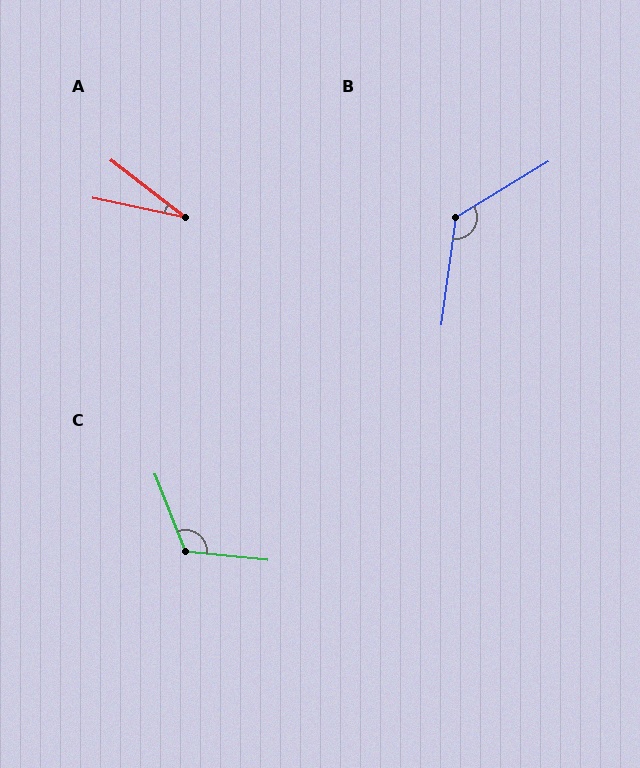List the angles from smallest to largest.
A (26°), C (117°), B (129°).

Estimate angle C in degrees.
Approximately 117 degrees.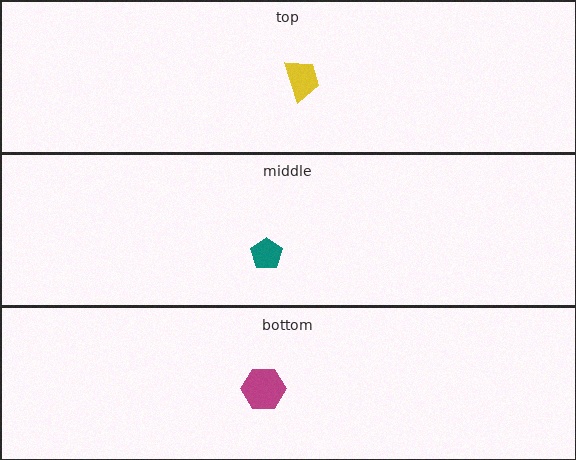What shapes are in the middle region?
The teal pentagon.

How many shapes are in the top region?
1.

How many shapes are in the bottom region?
1.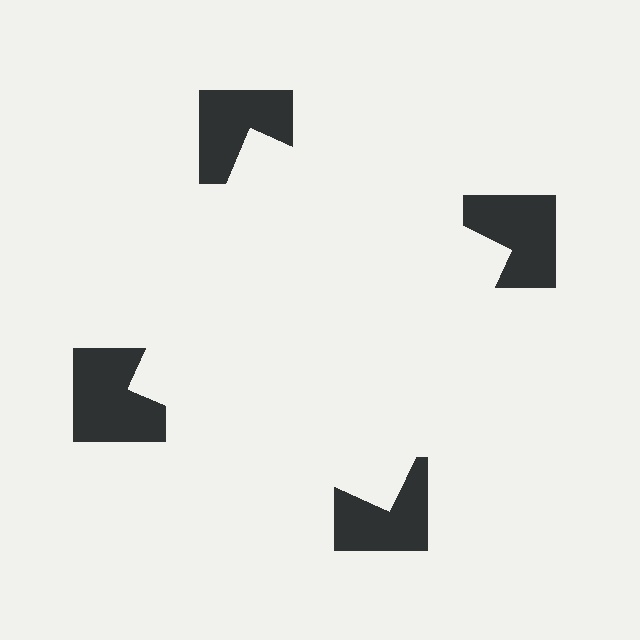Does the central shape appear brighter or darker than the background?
It typically appears slightly brighter than the background, even though no actual brightness change is drawn.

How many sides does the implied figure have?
4 sides.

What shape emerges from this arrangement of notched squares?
An illusory square — its edges are inferred from the aligned wedge cuts in the notched squares, not physically drawn.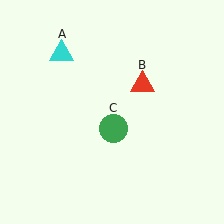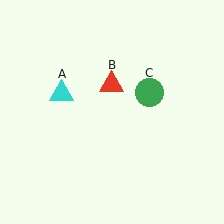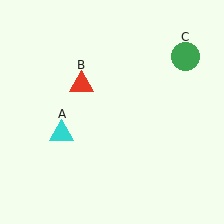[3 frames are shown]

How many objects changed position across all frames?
3 objects changed position: cyan triangle (object A), red triangle (object B), green circle (object C).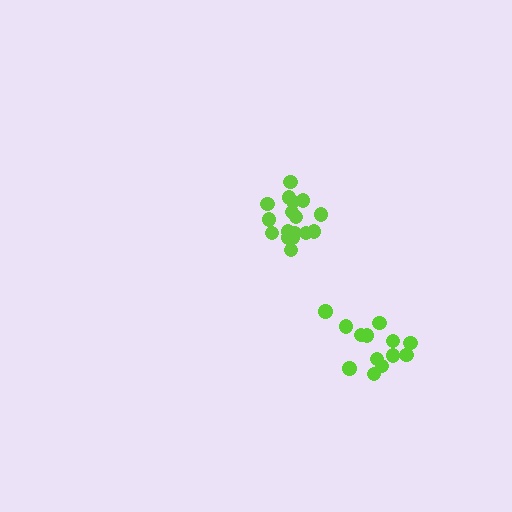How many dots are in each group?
Group 1: 13 dots, Group 2: 17 dots (30 total).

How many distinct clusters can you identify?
There are 2 distinct clusters.